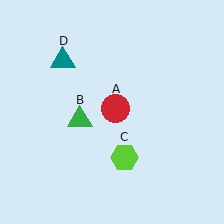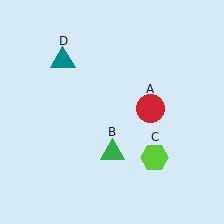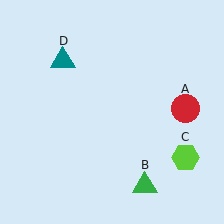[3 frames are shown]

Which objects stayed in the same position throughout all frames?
Teal triangle (object D) remained stationary.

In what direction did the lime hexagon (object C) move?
The lime hexagon (object C) moved right.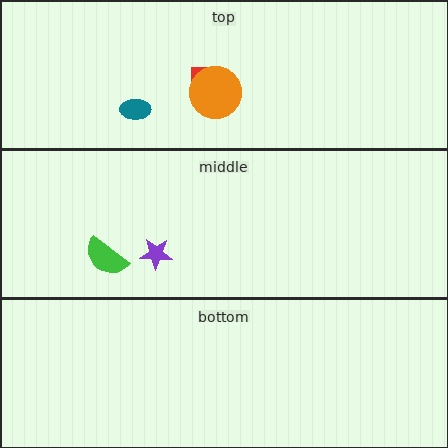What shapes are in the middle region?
The purple star, the green semicircle.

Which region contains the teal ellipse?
The top region.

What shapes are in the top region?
The teal ellipse, the red rectangle, the orange circle.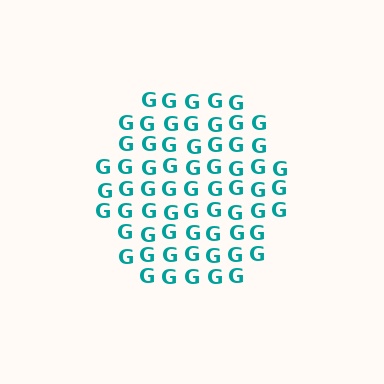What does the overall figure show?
The overall figure shows a hexagon.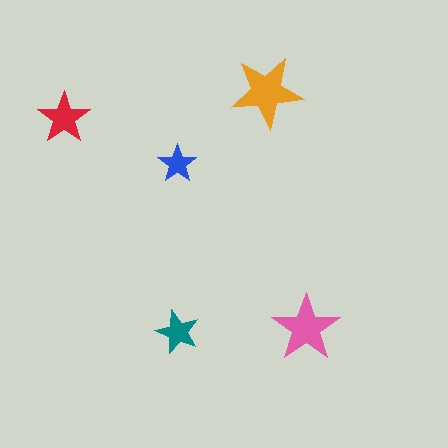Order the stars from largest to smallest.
the orange one, the pink one, the red one, the teal one, the blue one.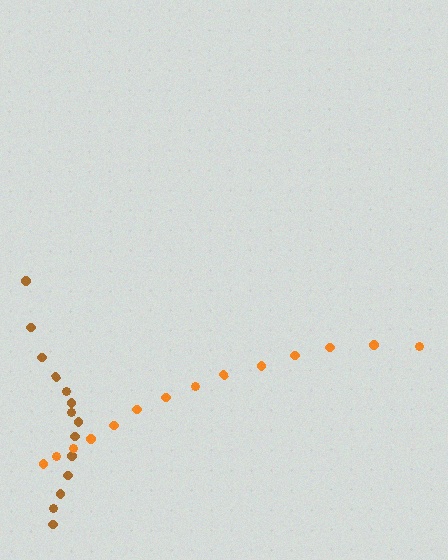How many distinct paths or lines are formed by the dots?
There are 2 distinct paths.